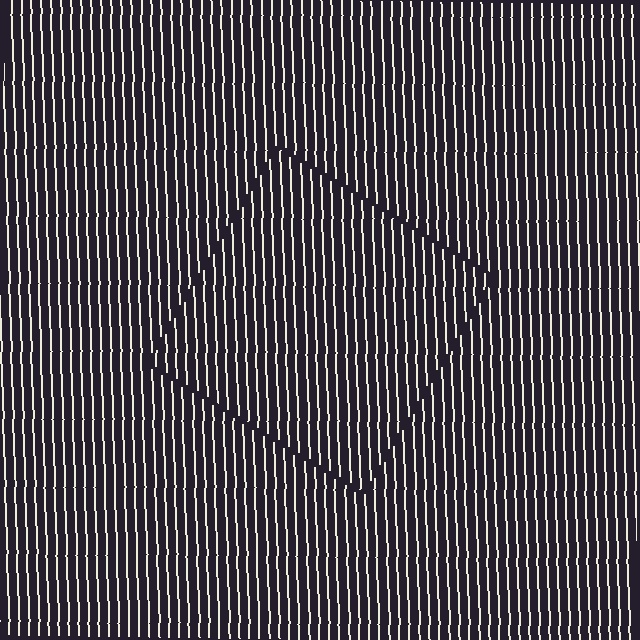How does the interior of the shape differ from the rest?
The interior of the shape contains the same grating, shifted by half a period — the contour is defined by the phase discontinuity where line-ends from the inner and outer gratings abut.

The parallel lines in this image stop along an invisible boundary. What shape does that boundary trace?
An illusory square. The interior of the shape contains the same grating, shifted by half a period — the contour is defined by the phase discontinuity where line-ends from the inner and outer gratings abut.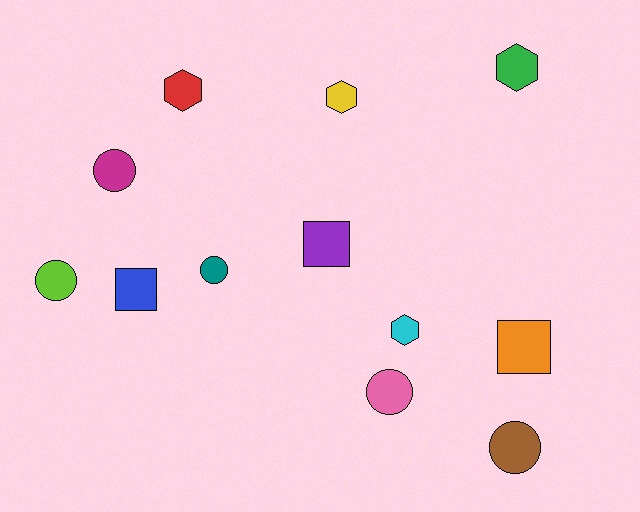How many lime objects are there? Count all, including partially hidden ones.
There is 1 lime object.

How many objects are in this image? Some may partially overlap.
There are 12 objects.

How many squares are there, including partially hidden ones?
There are 3 squares.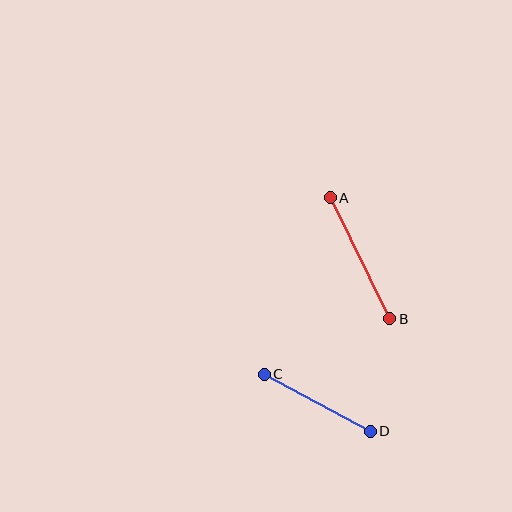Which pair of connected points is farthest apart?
Points A and B are farthest apart.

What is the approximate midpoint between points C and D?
The midpoint is at approximately (317, 403) pixels.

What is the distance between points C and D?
The distance is approximately 120 pixels.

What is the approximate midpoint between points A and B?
The midpoint is at approximately (360, 258) pixels.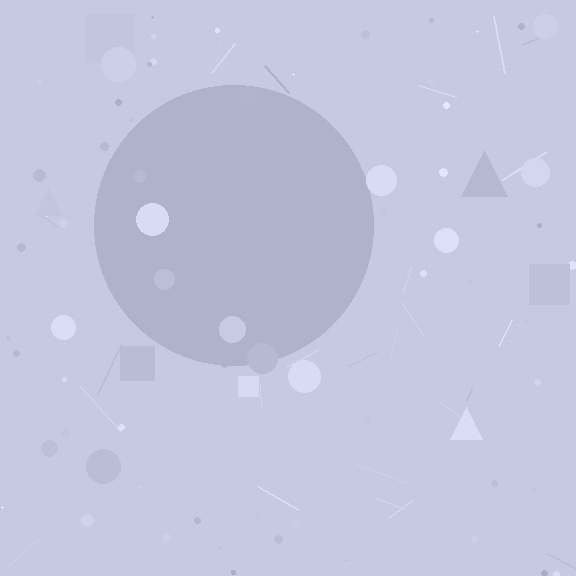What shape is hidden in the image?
A circle is hidden in the image.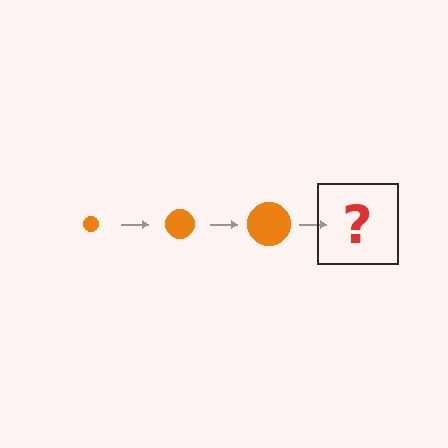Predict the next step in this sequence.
The next step is an orange circle, larger than the previous one.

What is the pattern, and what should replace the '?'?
The pattern is that the circle gets progressively larger each step. The '?' should be an orange circle, larger than the previous one.